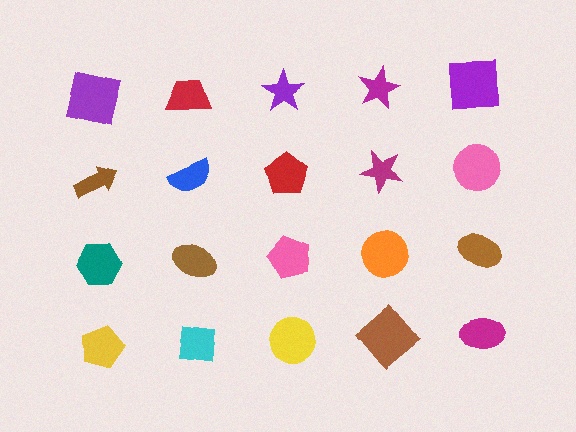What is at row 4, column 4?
A brown diamond.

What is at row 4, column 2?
A cyan square.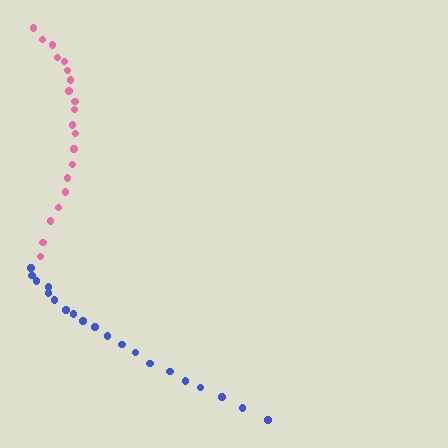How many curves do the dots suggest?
There are 2 distinct paths.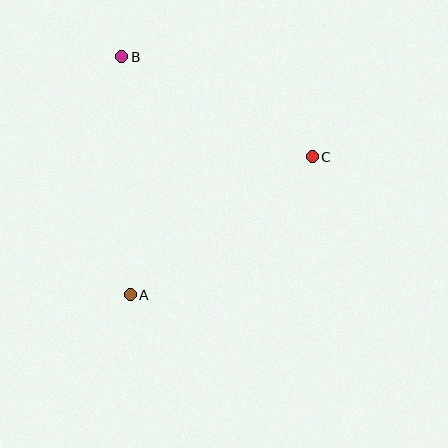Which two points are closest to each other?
Points B and C are closest to each other.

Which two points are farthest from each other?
Points A and B are farthest from each other.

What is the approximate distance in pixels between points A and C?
The distance between A and C is approximately 228 pixels.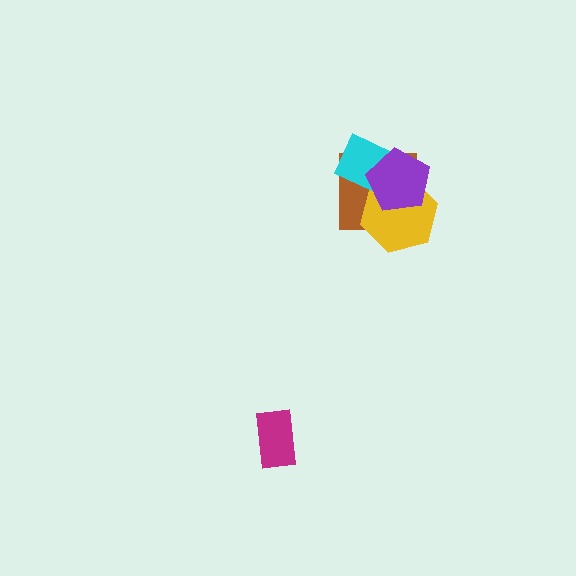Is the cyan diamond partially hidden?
Yes, it is partially covered by another shape.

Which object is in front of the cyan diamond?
The purple pentagon is in front of the cyan diamond.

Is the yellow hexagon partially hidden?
Yes, it is partially covered by another shape.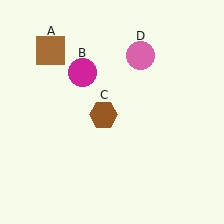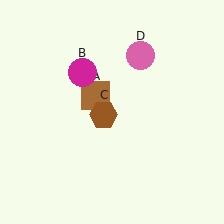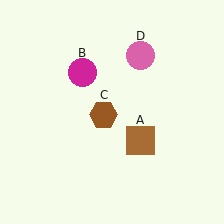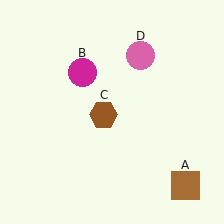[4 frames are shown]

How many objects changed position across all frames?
1 object changed position: brown square (object A).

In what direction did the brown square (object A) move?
The brown square (object A) moved down and to the right.